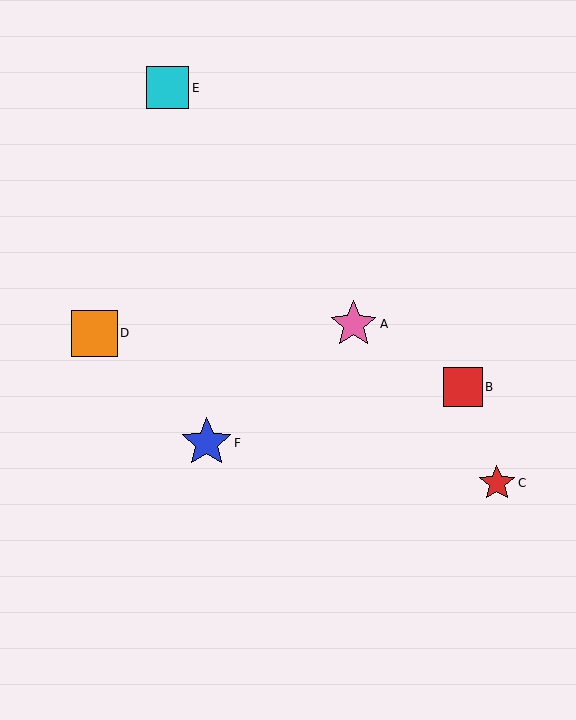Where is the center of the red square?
The center of the red square is at (463, 387).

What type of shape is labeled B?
Shape B is a red square.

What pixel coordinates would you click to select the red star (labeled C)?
Click at (497, 483) to select the red star C.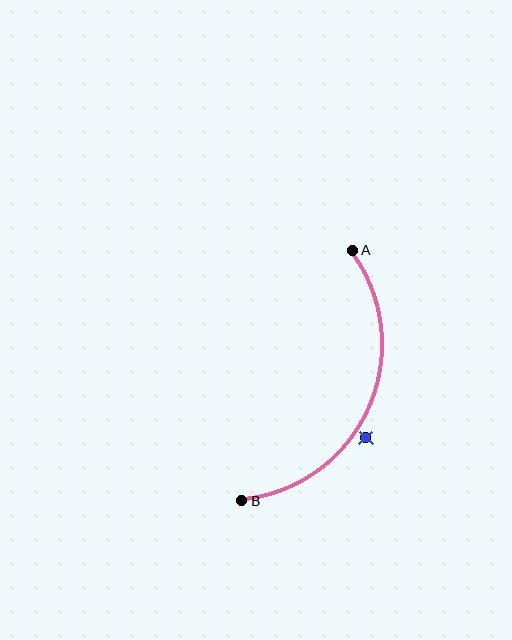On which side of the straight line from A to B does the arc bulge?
The arc bulges to the right of the straight line connecting A and B.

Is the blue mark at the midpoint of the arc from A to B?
No — the blue mark does not lie on the arc at all. It sits slightly outside the curve.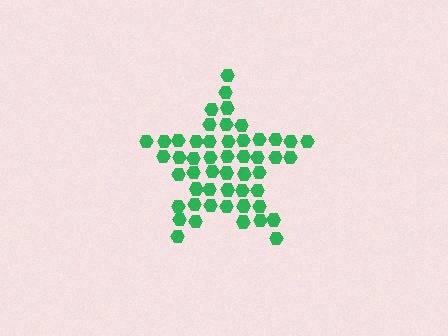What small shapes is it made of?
It is made of small hexagons.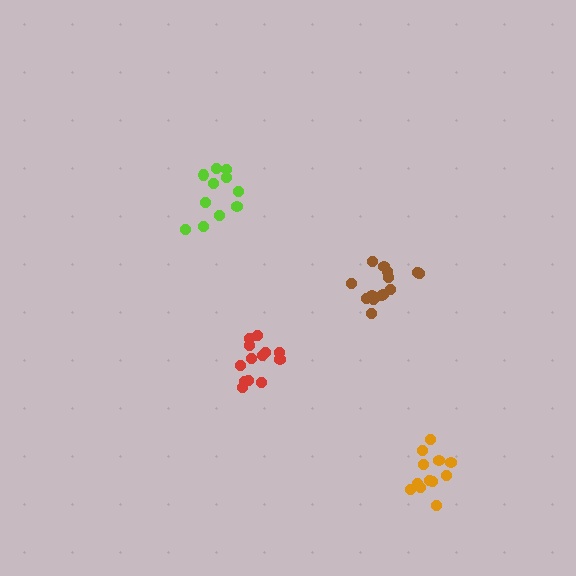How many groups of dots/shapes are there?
There are 4 groups.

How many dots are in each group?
Group 1: 14 dots, Group 2: 12 dots, Group 3: 14 dots, Group 4: 11 dots (51 total).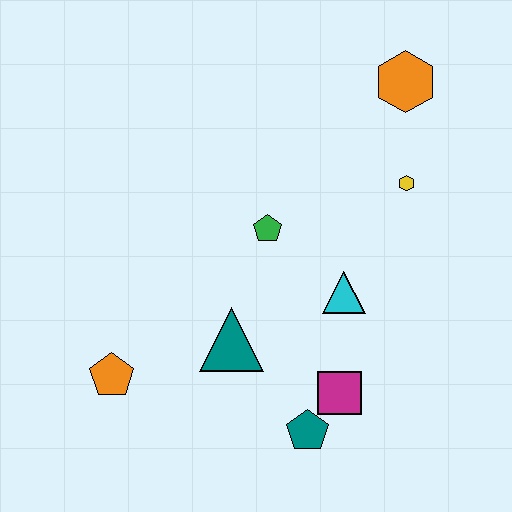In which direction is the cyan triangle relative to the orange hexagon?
The cyan triangle is below the orange hexagon.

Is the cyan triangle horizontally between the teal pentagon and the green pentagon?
No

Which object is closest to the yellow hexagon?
The orange hexagon is closest to the yellow hexagon.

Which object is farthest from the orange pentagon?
The orange hexagon is farthest from the orange pentagon.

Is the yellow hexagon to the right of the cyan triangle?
Yes